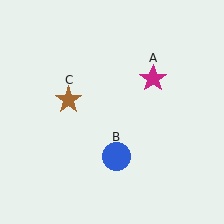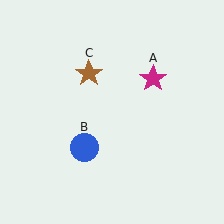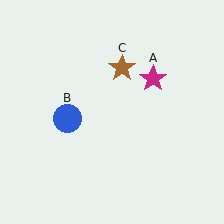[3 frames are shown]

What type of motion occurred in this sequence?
The blue circle (object B), brown star (object C) rotated clockwise around the center of the scene.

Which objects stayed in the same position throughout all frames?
Magenta star (object A) remained stationary.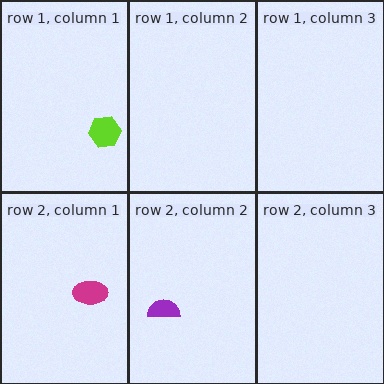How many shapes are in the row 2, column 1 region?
1.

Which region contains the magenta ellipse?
The row 2, column 1 region.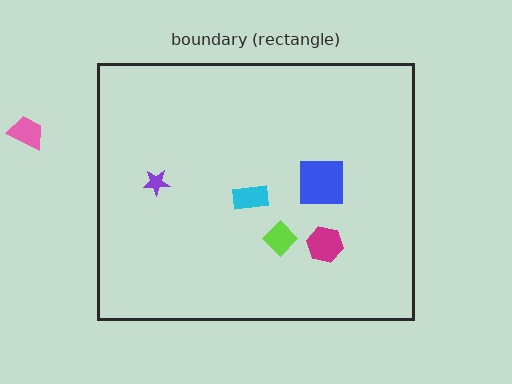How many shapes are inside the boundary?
5 inside, 1 outside.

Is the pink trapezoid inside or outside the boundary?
Outside.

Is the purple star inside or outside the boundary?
Inside.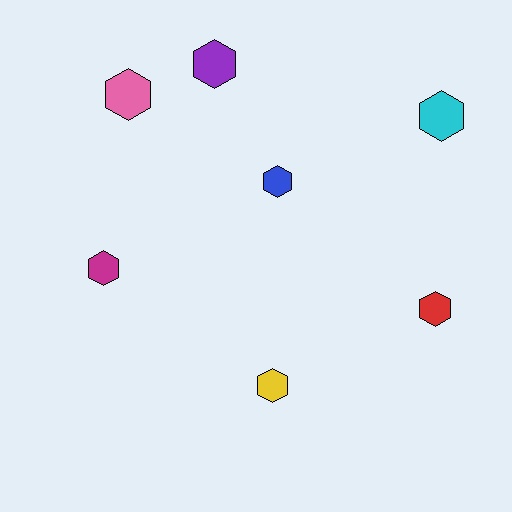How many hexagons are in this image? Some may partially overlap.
There are 7 hexagons.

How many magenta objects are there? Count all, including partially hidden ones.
There is 1 magenta object.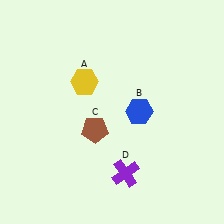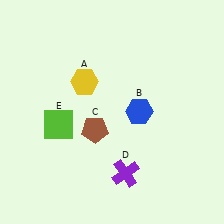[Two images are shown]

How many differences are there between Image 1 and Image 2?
There is 1 difference between the two images.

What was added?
A lime square (E) was added in Image 2.